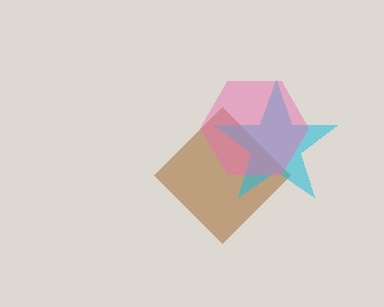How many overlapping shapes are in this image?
There are 3 overlapping shapes in the image.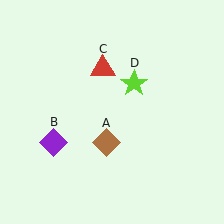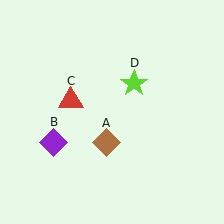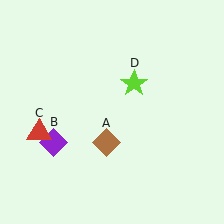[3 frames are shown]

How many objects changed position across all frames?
1 object changed position: red triangle (object C).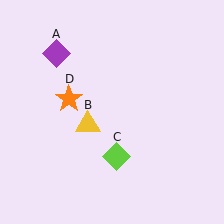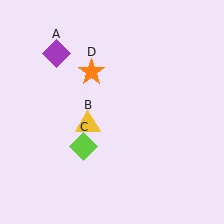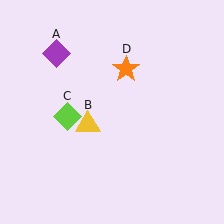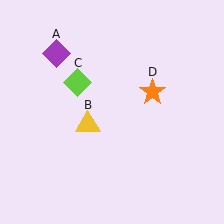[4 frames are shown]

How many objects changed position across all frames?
2 objects changed position: lime diamond (object C), orange star (object D).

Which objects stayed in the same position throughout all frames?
Purple diamond (object A) and yellow triangle (object B) remained stationary.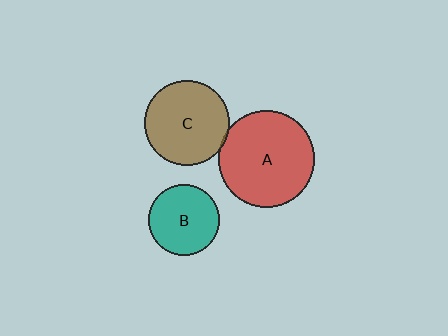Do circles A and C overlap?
Yes.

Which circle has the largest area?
Circle A (red).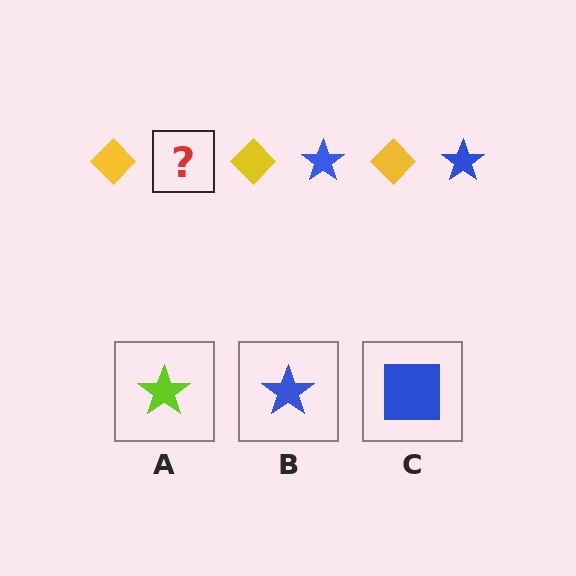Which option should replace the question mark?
Option B.